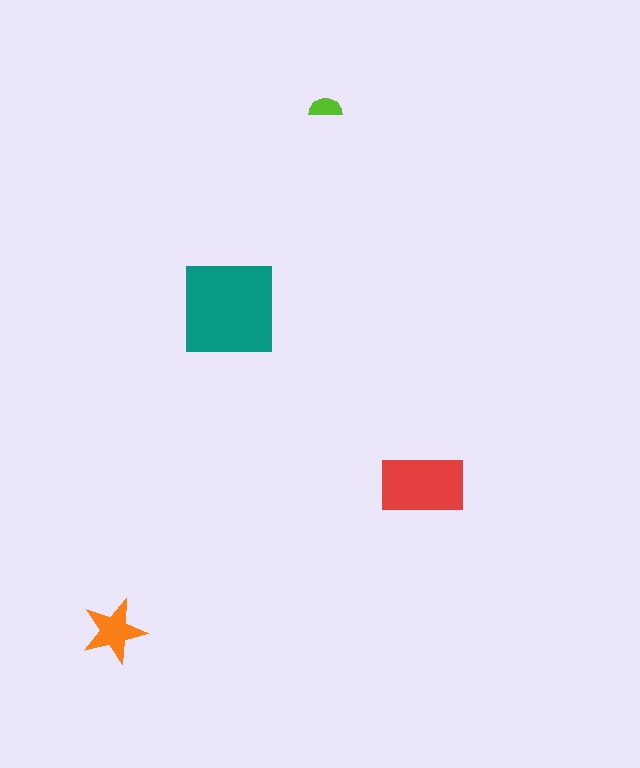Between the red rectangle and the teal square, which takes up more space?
The teal square.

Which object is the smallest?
The lime semicircle.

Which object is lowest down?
The orange star is bottommost.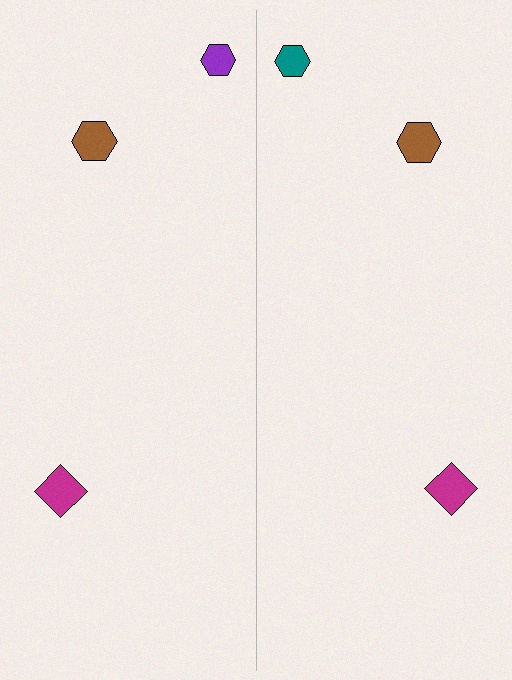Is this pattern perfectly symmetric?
No, the pattern is not perfectly symmetric. The teal hexagon on the right side breaks the symmetry — its mirror counterpart is purple.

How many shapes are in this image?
There are 6 shapes in this image.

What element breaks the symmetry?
The teal hexagon on the right side breaks the symmetry — its mirror counterpart is purple.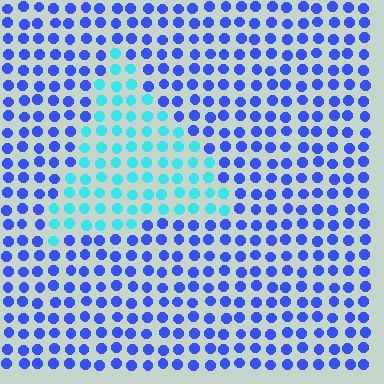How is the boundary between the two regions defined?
The boundary is defined purely by a slight shift in hue (about 51 degrees). Spacing, size, and orientation are identical on both sides.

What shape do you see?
I see a triangle.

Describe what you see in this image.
The image is filled with small blue elements in a uniform arrangement. A triangle-shaped region is visible where the elements are tinted to a slightly different hue, forming a subtle color boundary.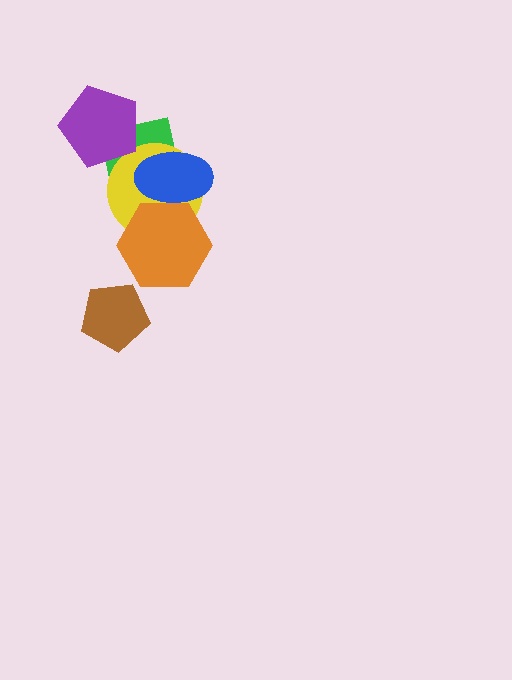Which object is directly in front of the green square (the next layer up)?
The yellow circle is directly in front of the green square.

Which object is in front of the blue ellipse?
The orange hexagon is in front of the blue ellipse.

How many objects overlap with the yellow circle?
3 objects overlap with the yellow circle.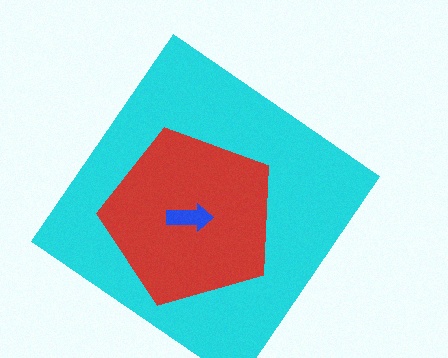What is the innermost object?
The blue arrow.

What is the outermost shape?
The cyan diamond.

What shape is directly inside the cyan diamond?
The red pentagon.